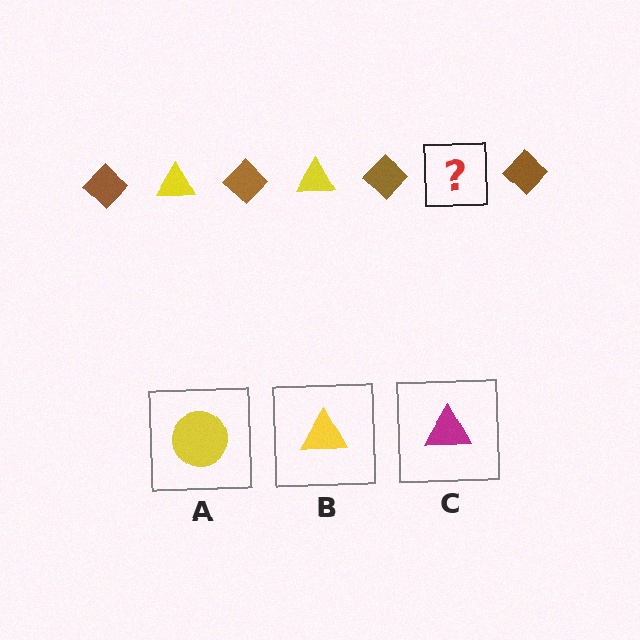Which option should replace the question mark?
Option B.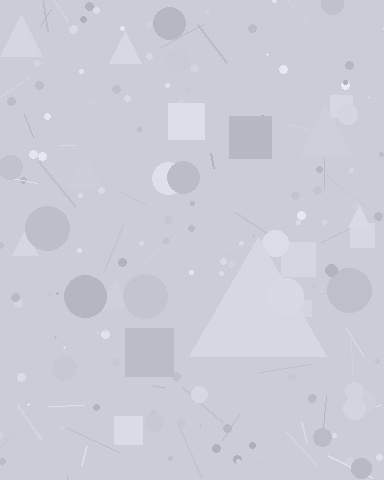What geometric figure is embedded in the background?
A triangle is embedded in the background.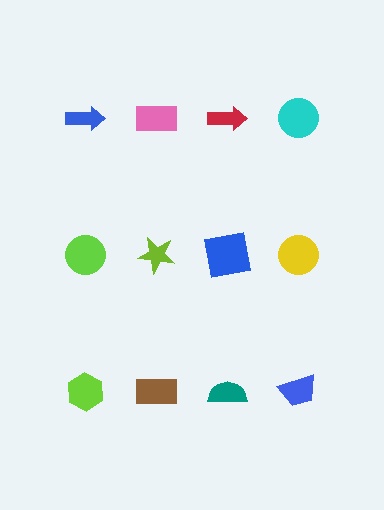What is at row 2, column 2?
A lime star.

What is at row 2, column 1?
A lime circle.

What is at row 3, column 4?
A blue trapezoid.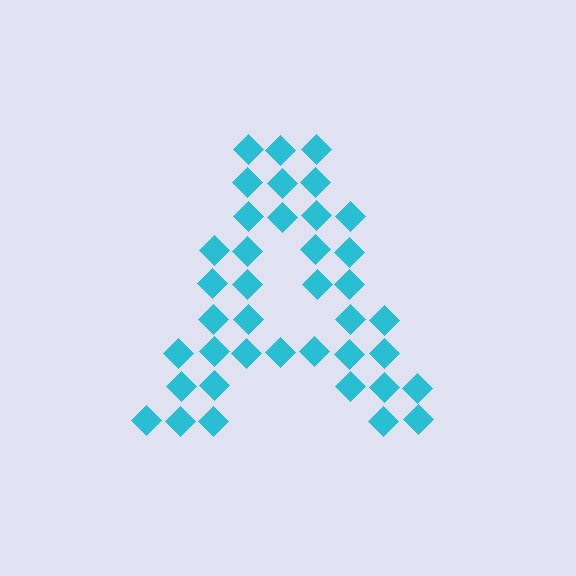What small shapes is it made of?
It is made of small diamonds.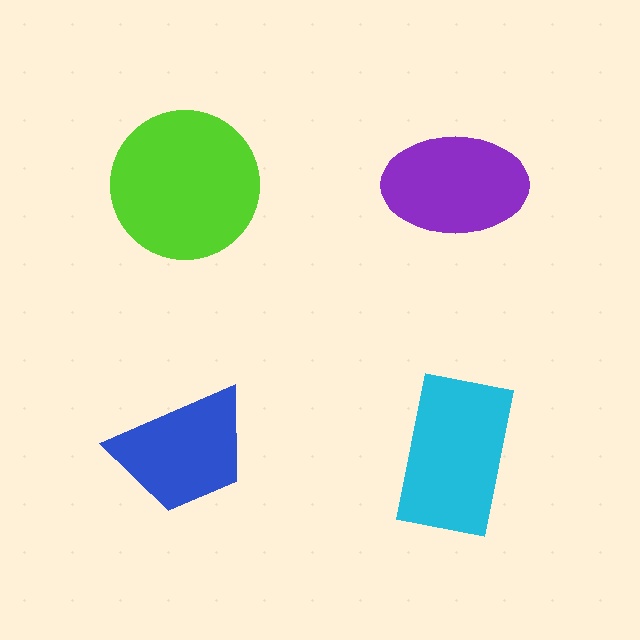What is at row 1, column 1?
A lime circle.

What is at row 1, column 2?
A purple ellipse.